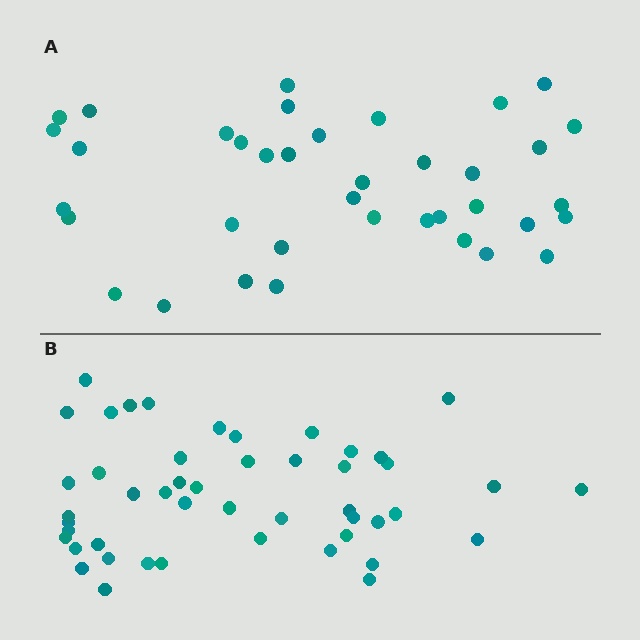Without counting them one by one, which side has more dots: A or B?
Region B (the bottom region) has more dots.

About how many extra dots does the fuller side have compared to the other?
Region B has roughly 10 or so more dots than region A.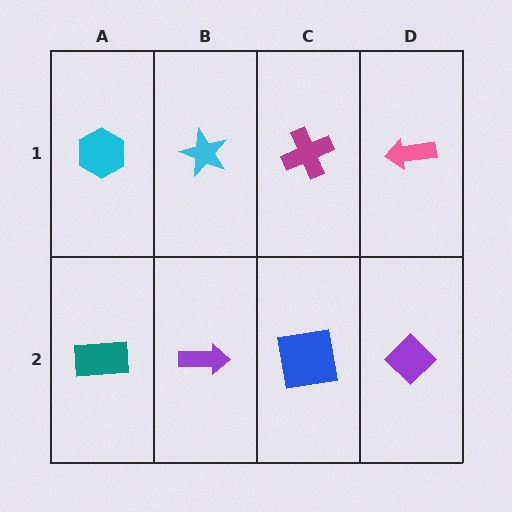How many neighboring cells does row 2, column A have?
2.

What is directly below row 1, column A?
A teal rectangle.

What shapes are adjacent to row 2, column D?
A pink arrow (row 1, column D), a blue square (row 2, column C).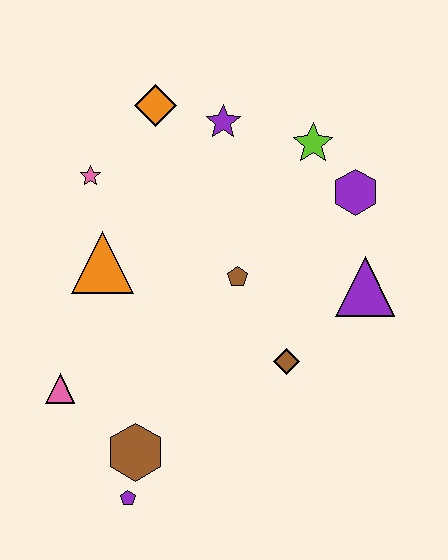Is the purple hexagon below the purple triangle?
No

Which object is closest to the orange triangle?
The pink star is closest to the orange triangle.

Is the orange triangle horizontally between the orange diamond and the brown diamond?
No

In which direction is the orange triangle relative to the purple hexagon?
The orange triangle is to the left of the purple hexagon.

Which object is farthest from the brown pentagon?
The purple pentagon is farthest from the brown pentagon.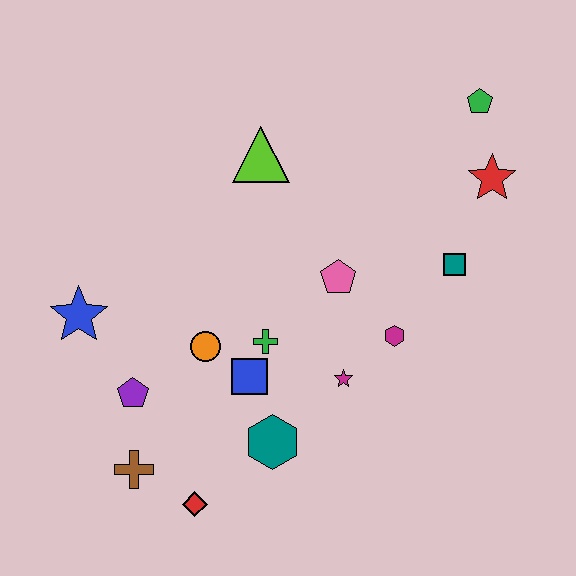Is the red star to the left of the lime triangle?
No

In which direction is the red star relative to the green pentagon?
The red star is below the green pentagon.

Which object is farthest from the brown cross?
The green pentagon is farthest from the brown cross.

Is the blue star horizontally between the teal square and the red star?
No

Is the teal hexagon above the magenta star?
No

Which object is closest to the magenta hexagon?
The magenta star is closest to the magenta hexagon.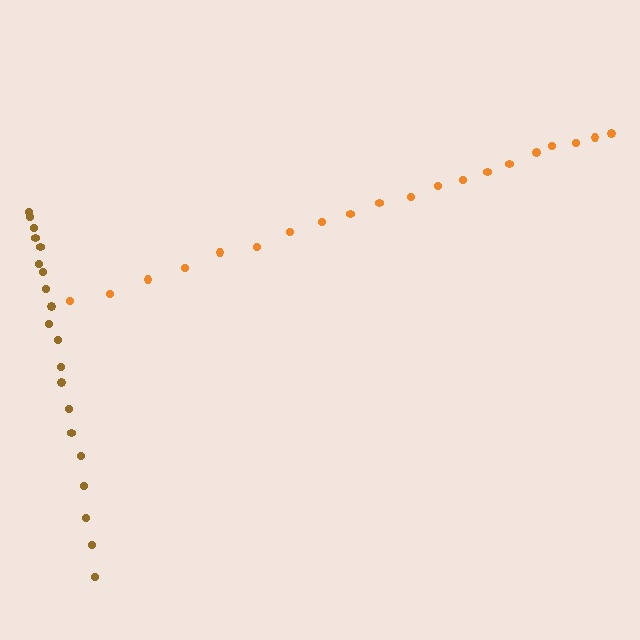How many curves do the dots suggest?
There are 2 distinct paths.